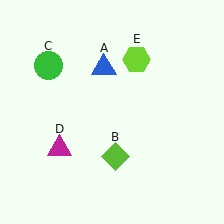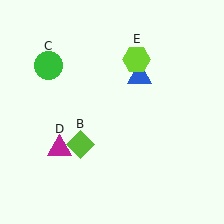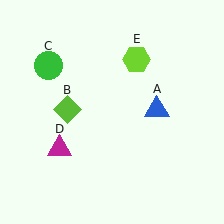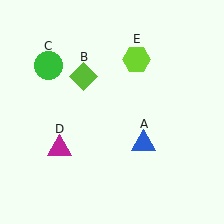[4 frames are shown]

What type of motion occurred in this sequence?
The blue triangle (object A), lime diamond (object B) rotated clockwise around the center of the scene.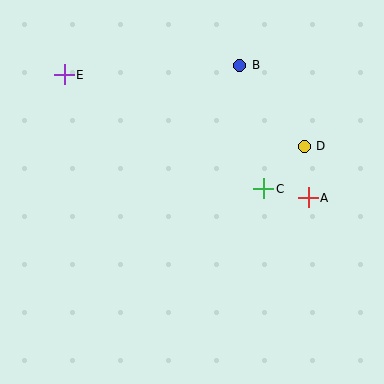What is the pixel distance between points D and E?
The distance between D and E is 250 pixels.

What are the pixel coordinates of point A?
Point A is at (308, 198).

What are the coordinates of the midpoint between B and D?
The midpoint between B and D is at (272, 106).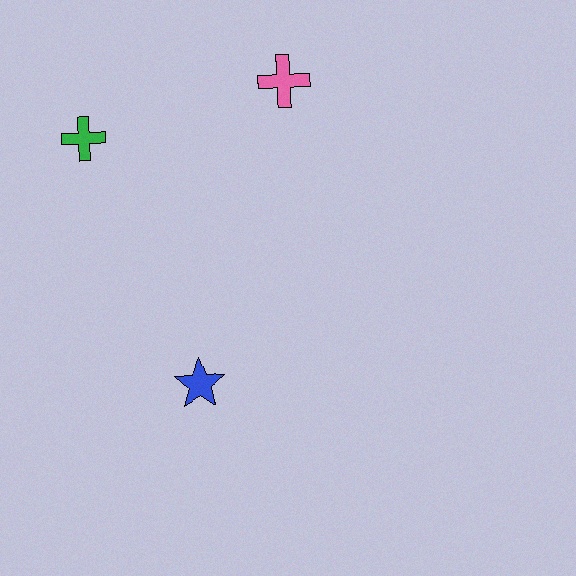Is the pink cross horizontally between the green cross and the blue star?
No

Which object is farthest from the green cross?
The blue star is farthest from the green cross.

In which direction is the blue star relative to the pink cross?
The blue star is below the pink cross.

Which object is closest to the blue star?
The green cross is closest to the blue star.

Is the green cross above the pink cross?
No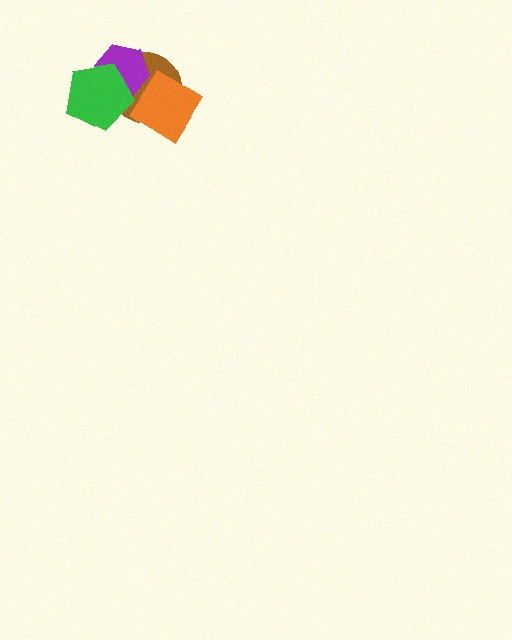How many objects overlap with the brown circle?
3 objects overlap with the brown circle.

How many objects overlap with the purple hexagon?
2 objects overlap with the purple hexagon.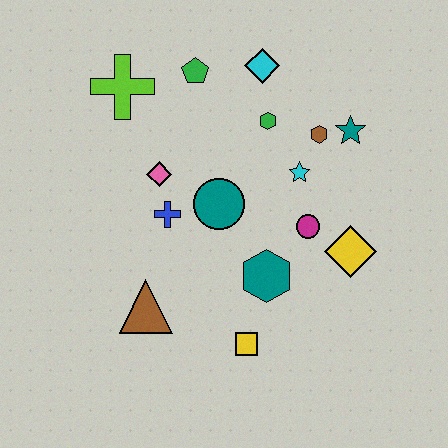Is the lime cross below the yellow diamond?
No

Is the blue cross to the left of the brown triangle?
No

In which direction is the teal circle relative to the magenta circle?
The teal circle is to the left of the magenta circle.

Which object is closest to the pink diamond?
The blue cross is closest to the pink diamond.